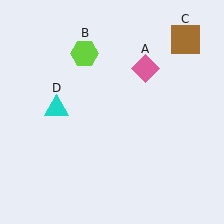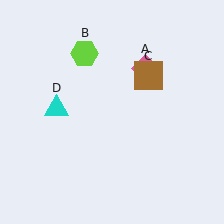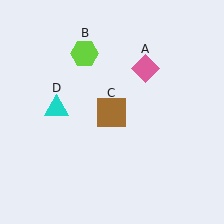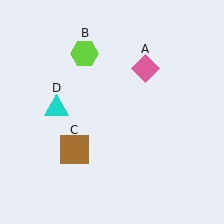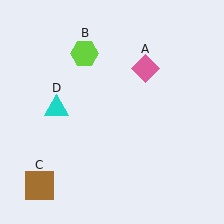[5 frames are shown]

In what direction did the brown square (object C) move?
The brown square (object C) moved down and to the left.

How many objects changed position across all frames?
1 object changed position: brown square (object C).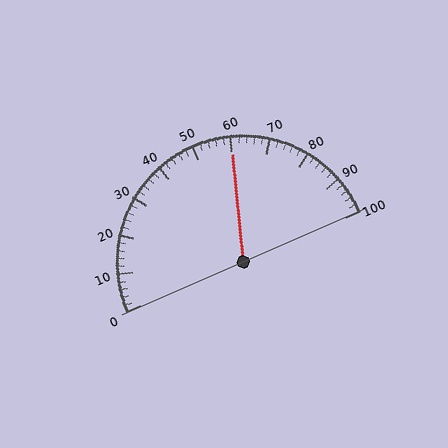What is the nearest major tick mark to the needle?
The nearest major tick mark is 60.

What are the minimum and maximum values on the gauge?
The gauge ranges from 0 to 100.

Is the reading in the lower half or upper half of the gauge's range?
The reading is in the upper half of the range (0 to 100).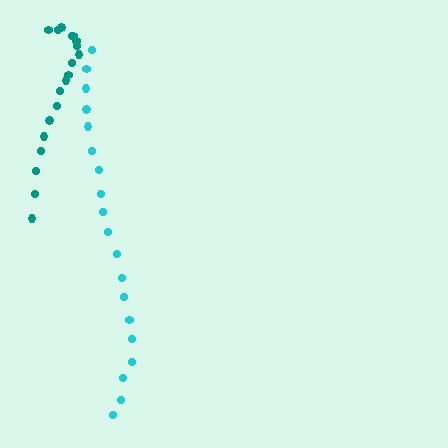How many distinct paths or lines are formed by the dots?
There are 2 distinct paths.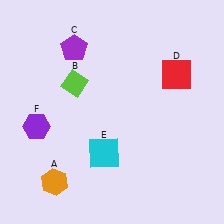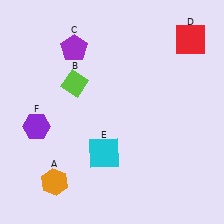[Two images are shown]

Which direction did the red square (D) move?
The red square (D) moved up.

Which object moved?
The red square (D) moved up.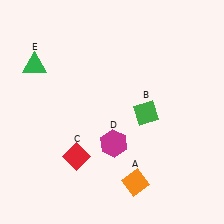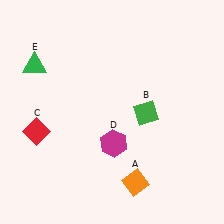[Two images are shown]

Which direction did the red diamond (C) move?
The red diamond (C) moved left.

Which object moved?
The red diamond (C) moved left.